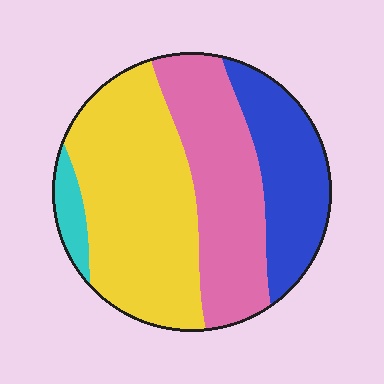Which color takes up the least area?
Cyan, at roughly 5%.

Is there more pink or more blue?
Pink.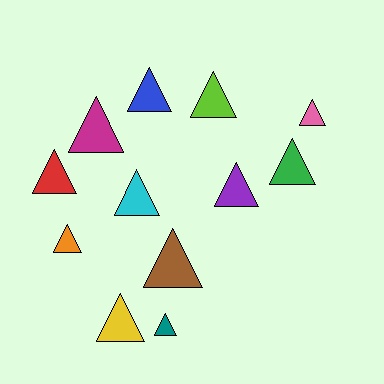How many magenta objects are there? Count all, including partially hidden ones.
There is 1 magenta object.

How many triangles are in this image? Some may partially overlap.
There are 12 triangles.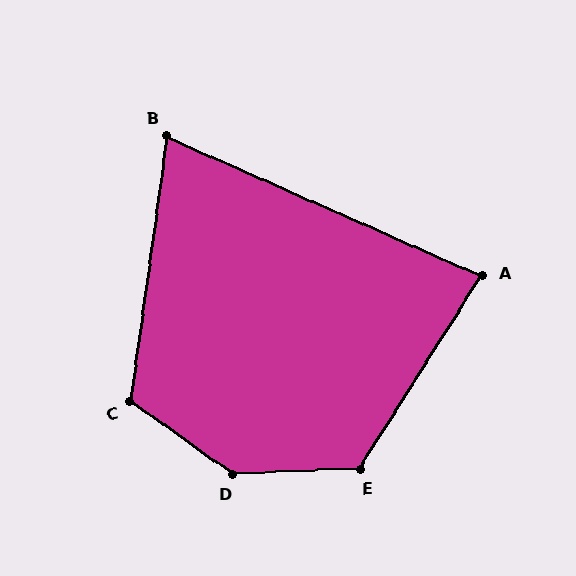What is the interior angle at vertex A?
Approximately 82 degrees (acute).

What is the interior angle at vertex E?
Approximately 125 degrees (obtuse).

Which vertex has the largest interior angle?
D, at approximately 142 degrees.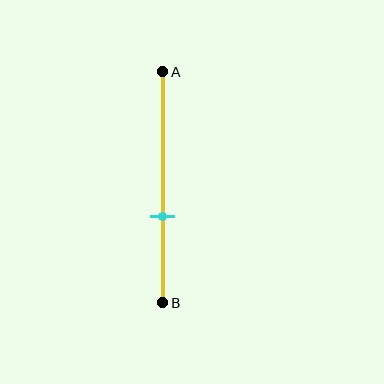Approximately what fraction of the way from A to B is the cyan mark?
The cyan mark is approximately 65% of the way from A to B.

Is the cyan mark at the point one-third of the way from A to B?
No, the mark is at about 65% from A, not at the 33% one-third point.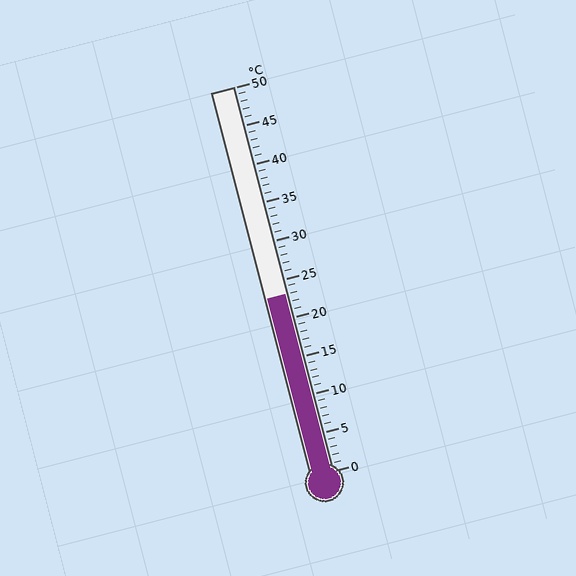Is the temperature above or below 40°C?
The temperature is below 40°C.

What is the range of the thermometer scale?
The thermometer scale ranges from 0°C to 50°C.